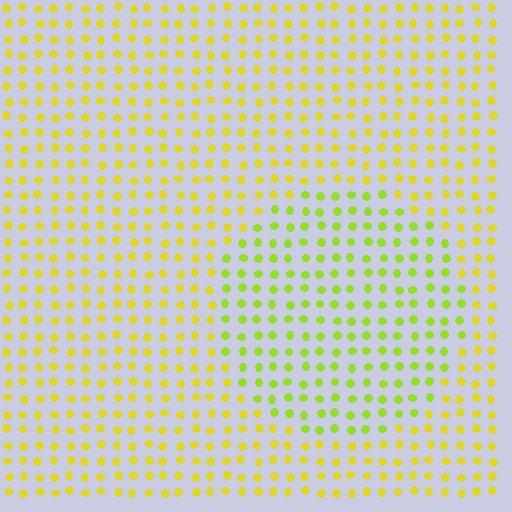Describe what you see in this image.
The image is filled with small yellow elements in a uniform arrangement. A circle-shaped region is visible where the elements are tinted to a slightly different hue, forming a subtle color boundary.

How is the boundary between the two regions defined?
The boundary is defined purely by a slight shift in hue (about 27 degrees). Spacing, size, and orientation are identical on both sides.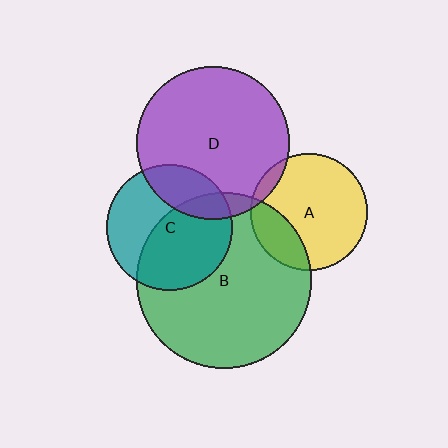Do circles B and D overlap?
Yes.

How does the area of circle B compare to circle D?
Approximately 1.3 times.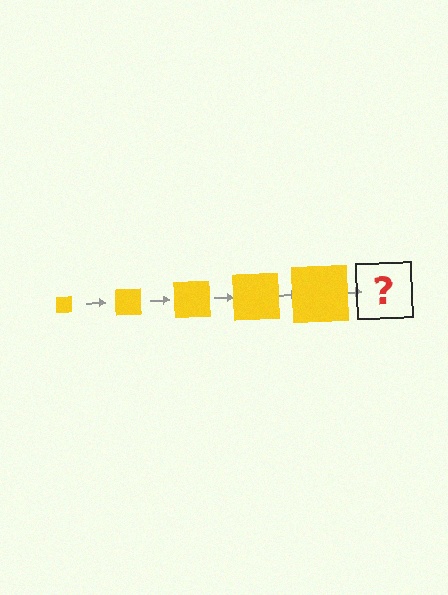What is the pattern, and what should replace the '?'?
The pattern is that the square gets progressively larger each step. The '?' should be a yellow square, larger than the previous one.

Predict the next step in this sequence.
The next step is a yellow square, larger than the previous one.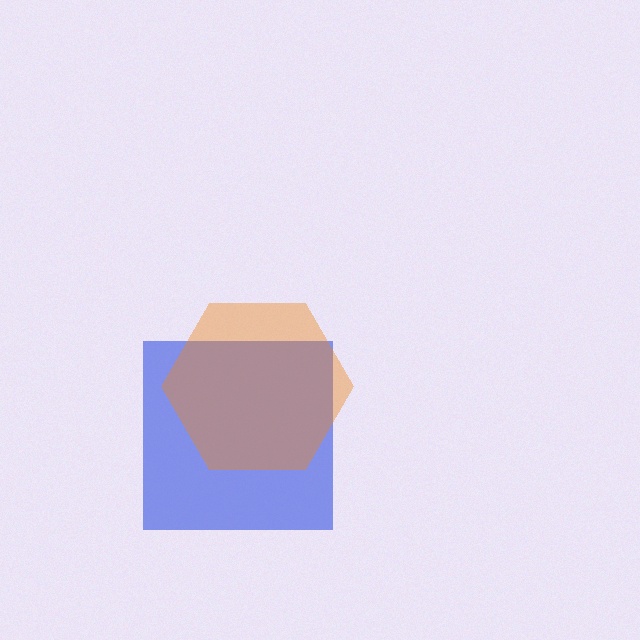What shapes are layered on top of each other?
The layered shapes are: a blue square, an orange hexagon.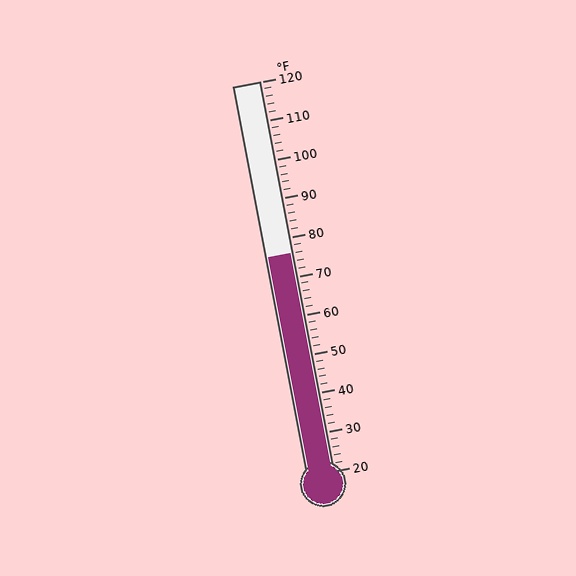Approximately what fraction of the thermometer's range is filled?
The thermometer is filled to approximately 55% of its range.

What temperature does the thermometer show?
The thermometer shows approximately 76°F.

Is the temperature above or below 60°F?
The temperature is above 60°F.